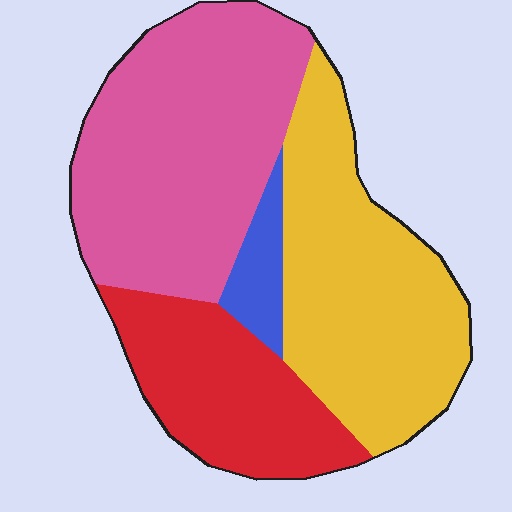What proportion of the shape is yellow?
Yellow covers roughly 35% of the shape.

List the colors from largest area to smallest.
From largest to smallest: pink, yellow, red, blue.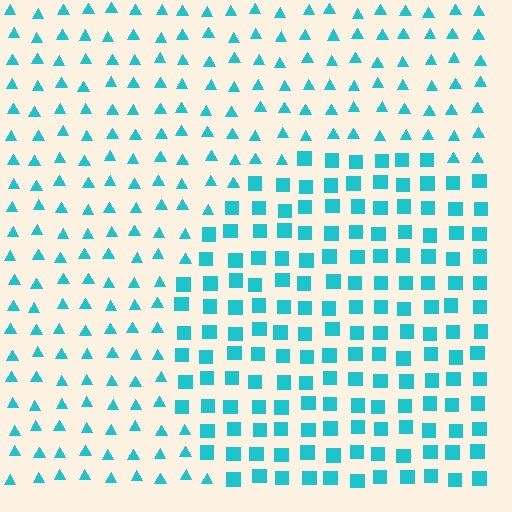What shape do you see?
I see a circle.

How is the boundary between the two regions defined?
The boundary is defined by a change in element shape: squares inside vs. triangles outside. All elements share the same color and spacing.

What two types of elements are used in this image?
The image uses squares inside the circle region and triangles outside it.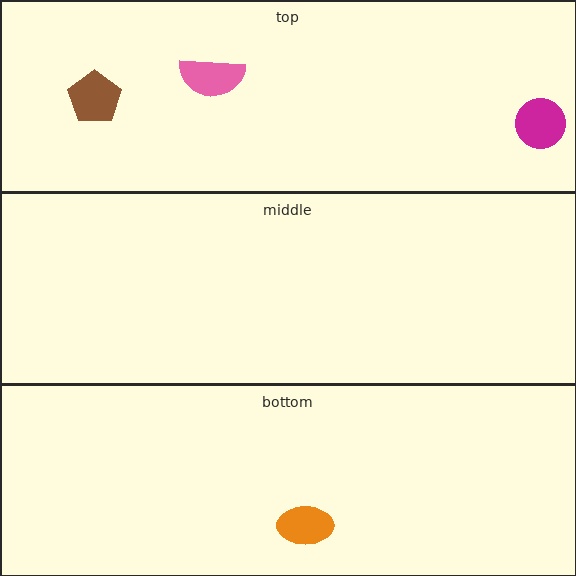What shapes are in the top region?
The magenta circle, the pink semicircle, the brown pentagon.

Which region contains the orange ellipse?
The bottom region.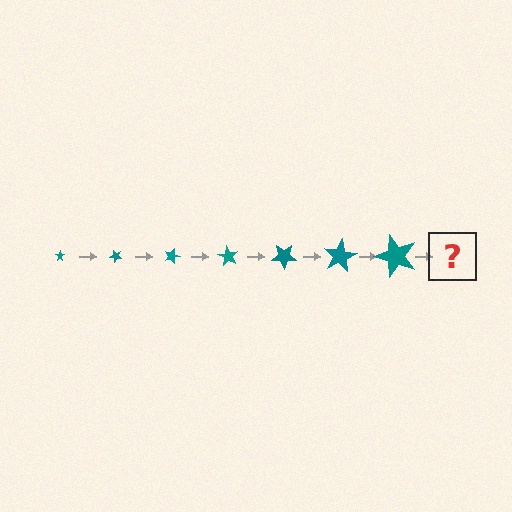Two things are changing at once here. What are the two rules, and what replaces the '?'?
The two rules are that the star grows larger each step and it rotates 45 degrees each step. The '?' should be a star, larger than the previous one and rotated 315 degrees from the start.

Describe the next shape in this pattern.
It should be a star, larger than the previous one and rotated 315 degrees from the start.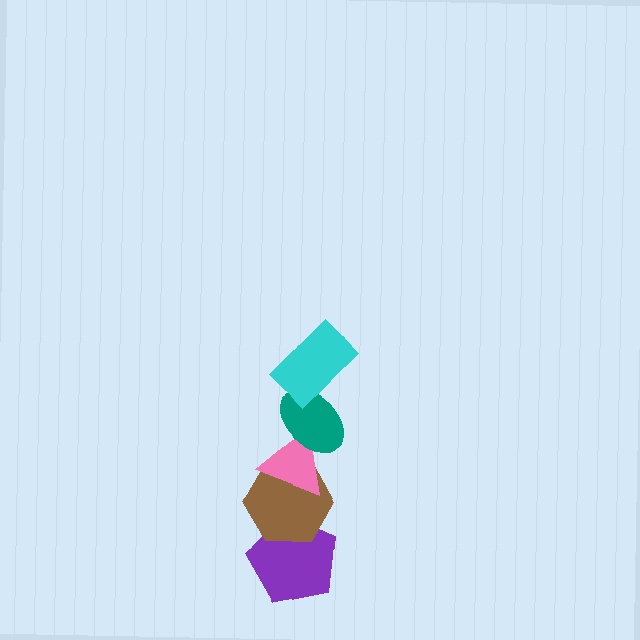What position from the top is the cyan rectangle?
The cyan rectangle is 1st from the top.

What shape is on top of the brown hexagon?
The pink triangle is on top of the brown hexagon.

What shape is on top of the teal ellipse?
The cyan rectangle is on top of the teal ellipse.